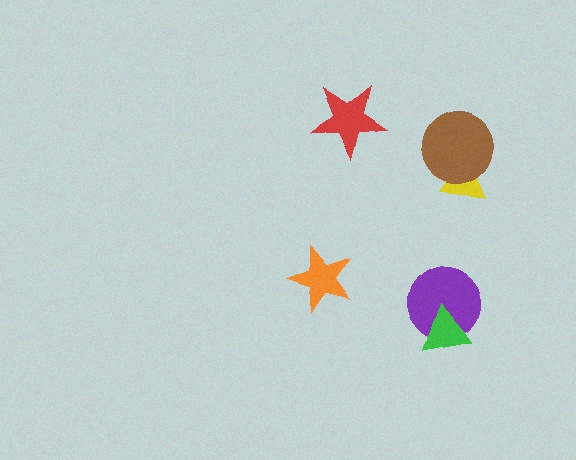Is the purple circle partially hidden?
Yes, it is partially covered by another shape.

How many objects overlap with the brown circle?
1 object overlaps with the brown circle.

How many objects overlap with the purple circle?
1 object overlaps with the purple circle.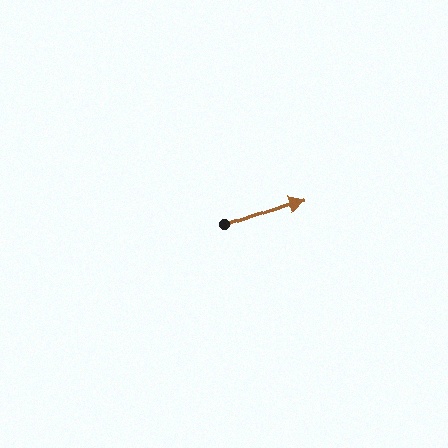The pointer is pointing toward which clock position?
Roughly 2 o'clock.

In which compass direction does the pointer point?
East.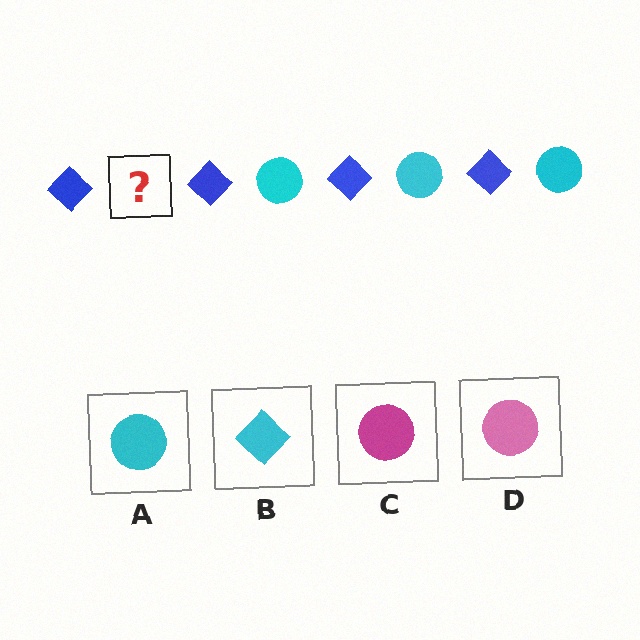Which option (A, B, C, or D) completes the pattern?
A.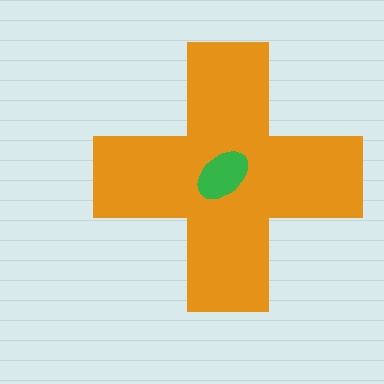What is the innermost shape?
The green ellipse.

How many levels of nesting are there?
2.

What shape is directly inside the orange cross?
The green ellipse.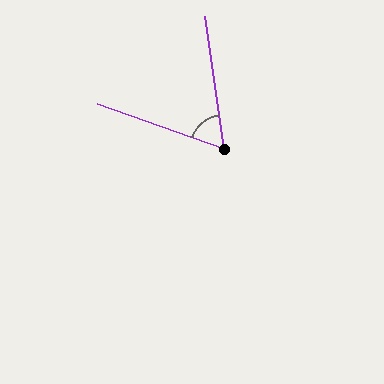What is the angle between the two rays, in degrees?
Approximately 62 degrees.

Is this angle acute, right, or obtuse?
It is acute.